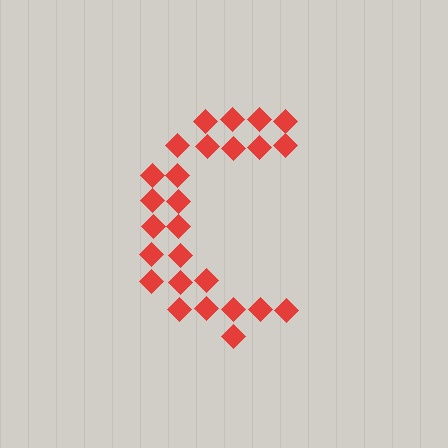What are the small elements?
The small elements are diamonds.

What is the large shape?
The large shape is the letter C.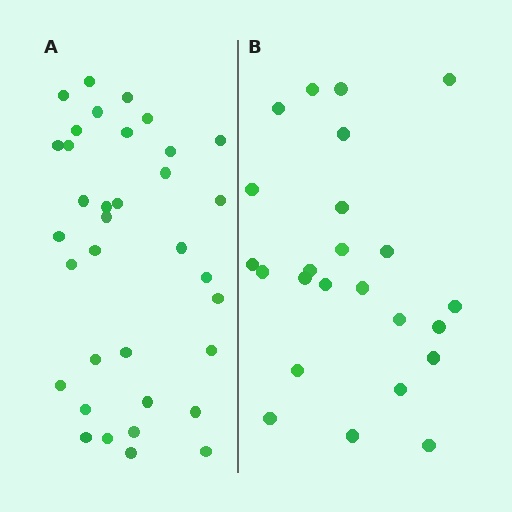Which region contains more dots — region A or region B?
Region A (the left region) has more dots.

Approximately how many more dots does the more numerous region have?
Region A has roughly 12 or so more dots than region B.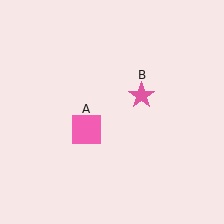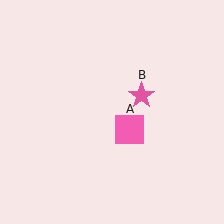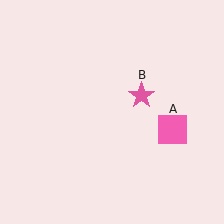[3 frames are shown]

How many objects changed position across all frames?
1 object changed position: pink square (object A).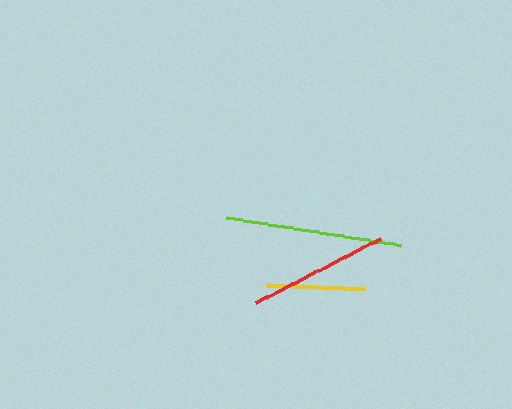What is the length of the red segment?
The red segment is approximately 141 pixels long.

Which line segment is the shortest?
The yellow line is the shortest at approximately 99 pixels.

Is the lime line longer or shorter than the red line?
The lime line is longer than the red line.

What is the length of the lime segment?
The lime segment is approximately 177 pixels long.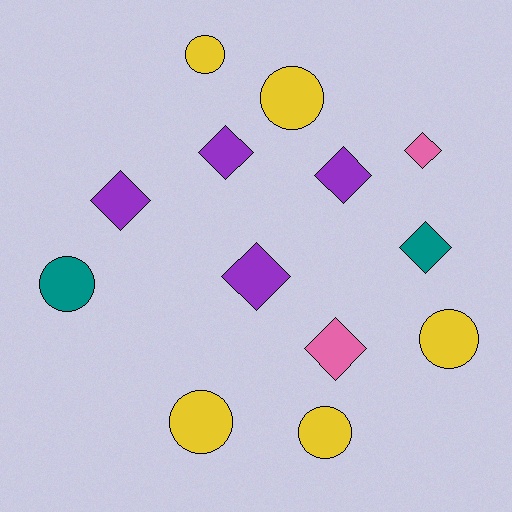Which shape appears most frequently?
Diamond, with 7 objects.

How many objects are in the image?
There are 13 objects.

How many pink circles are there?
There are no pink circles.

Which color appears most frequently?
Yellow, with 5 objects.